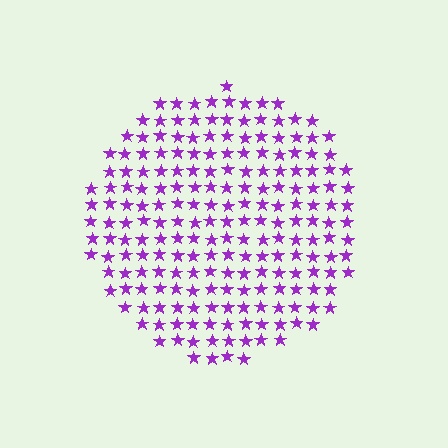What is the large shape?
The large shape is a circle.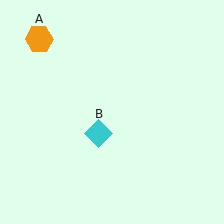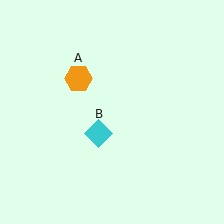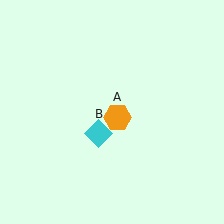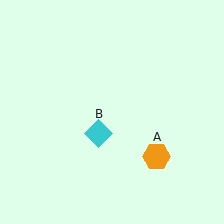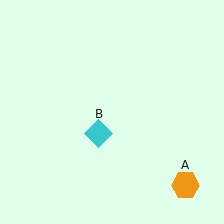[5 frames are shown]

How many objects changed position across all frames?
1 object changed position: orange hexagon (object A).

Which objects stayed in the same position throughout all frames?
Cyan diamond (object B) remained stationary.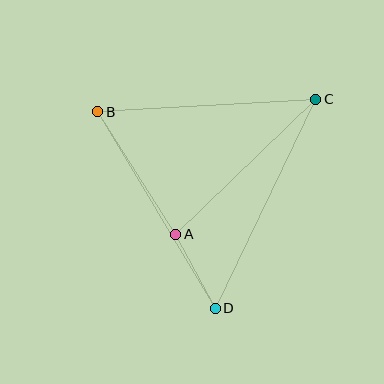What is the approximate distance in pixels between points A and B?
The distance between A and B is approximately 145 pixels.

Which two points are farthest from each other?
Points C and D are farthest from each other.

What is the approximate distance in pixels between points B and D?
The distance between B and D is approximately 229 pixels.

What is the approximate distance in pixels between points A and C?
The distance between A and C is approximately 195 pixels.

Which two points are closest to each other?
Points A and D are closest to each other.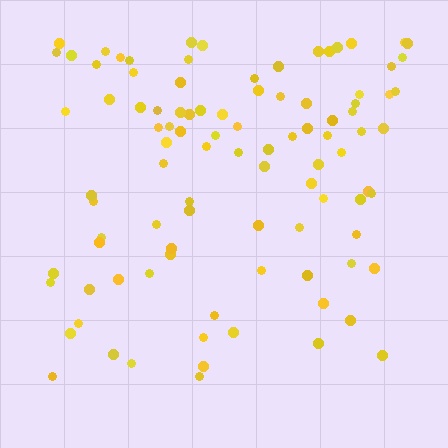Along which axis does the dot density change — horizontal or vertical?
Vertical.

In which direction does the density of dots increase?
From bottom to top, with the top side densest.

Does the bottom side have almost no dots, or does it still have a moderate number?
Still a moderate number, just noticeably fewer than the top.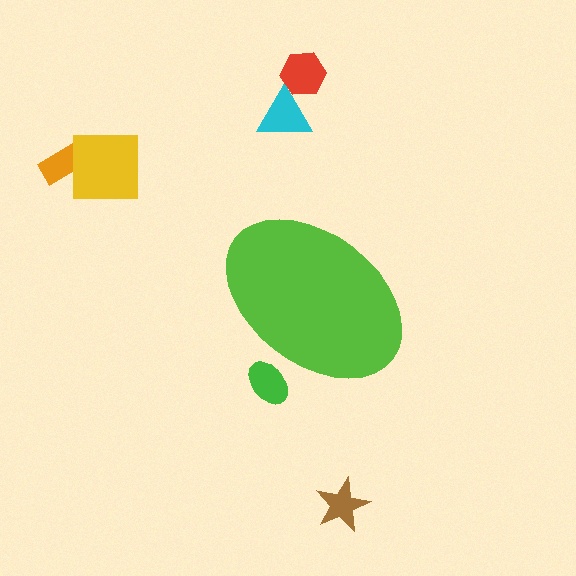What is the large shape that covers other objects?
A lime ellipse.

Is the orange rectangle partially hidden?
No, the orange rectangle is fully visible.